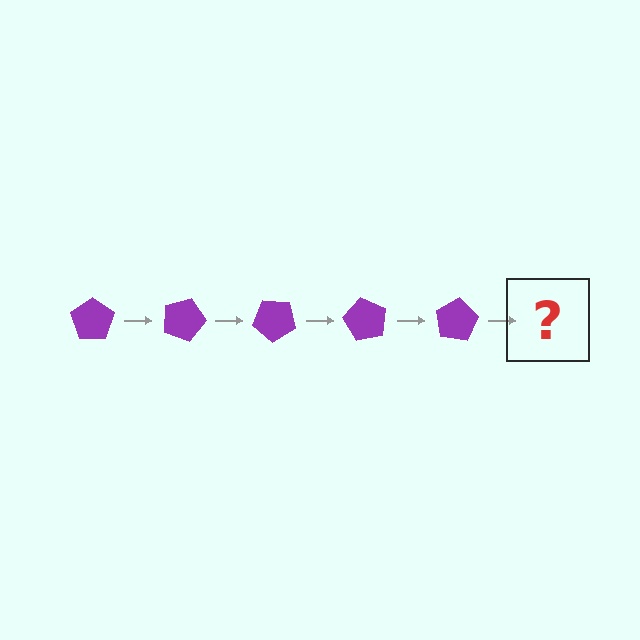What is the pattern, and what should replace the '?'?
The pattern is that the pentagon rotates 20 degrees each step. The '?' should be a purple pentagon rotated 100 degrees.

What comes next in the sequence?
The next element should be a purple pentagon rotated 100 degrees.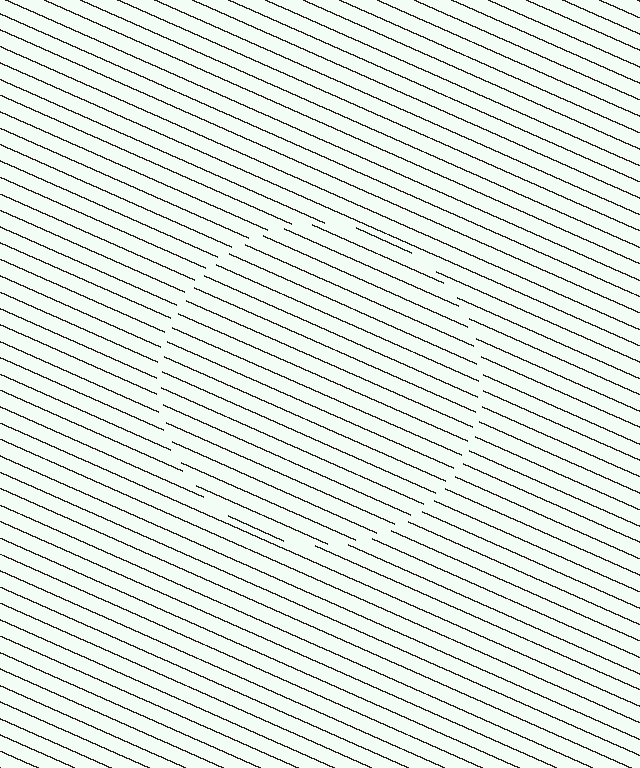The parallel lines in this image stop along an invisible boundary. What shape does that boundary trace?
An illusory circle. The interior of the shape contains the same grating, shifted by half a period — the contour is defined by the phase discontinuity where line-ends from the inner and outer gratings abut.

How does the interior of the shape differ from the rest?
The interior of the shape contains the same grating, shifted by half a period — the contour is defined by the phase discontinuity where line-ends from the inner and outer gratings abut.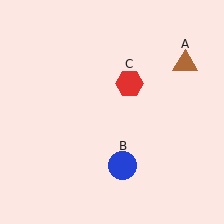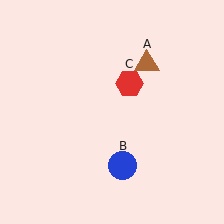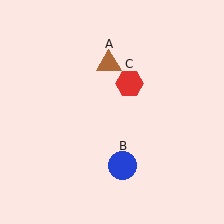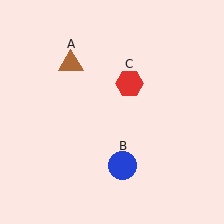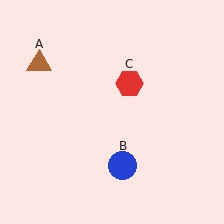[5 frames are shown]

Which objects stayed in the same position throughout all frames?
Blue circle (object B) and red hexagon (object C) remained stationary.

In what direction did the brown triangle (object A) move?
The brown triangle (object A) moved left.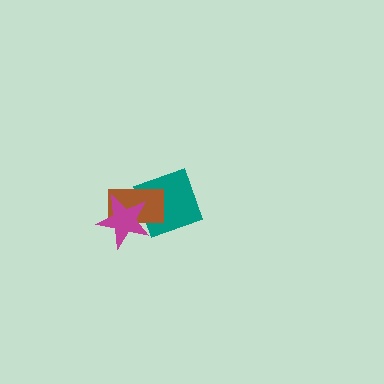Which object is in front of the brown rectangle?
The magenta star is in front of the brown rectangle.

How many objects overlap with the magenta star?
2 objects overlap with the magenta star.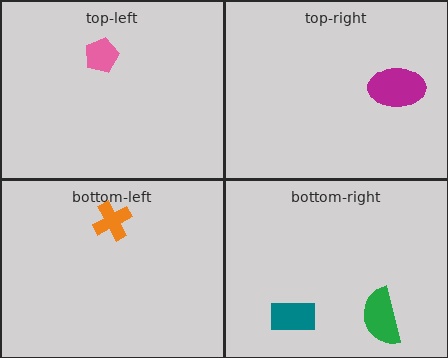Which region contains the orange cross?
The bottom-left region.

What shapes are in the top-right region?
The magenta ellipse.